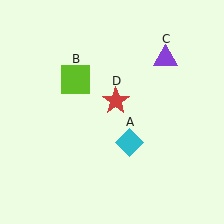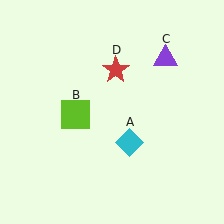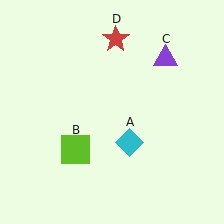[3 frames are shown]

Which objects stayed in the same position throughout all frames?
Cyan diamond (object A) and purple triangle (object C) remained stationary.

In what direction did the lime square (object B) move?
The lime square (object B) moved down.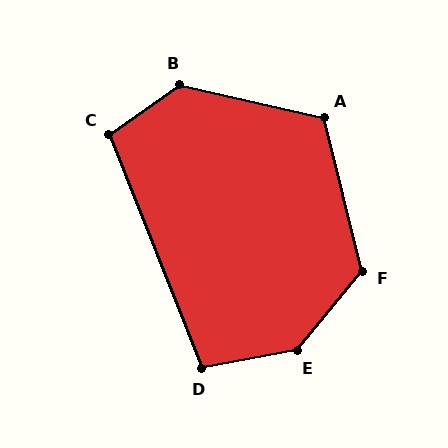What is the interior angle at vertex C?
Approximately 103 degrees (obtuse).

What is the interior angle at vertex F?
Approximately 127 degrees (obtuse).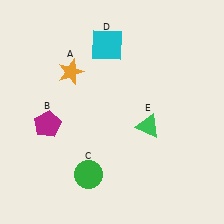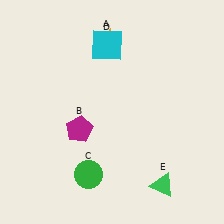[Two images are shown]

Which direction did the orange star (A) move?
The orange star (A) moved right.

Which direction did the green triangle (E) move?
The green triangle (E) moved down.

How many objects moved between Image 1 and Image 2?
3 objects moved between the two images.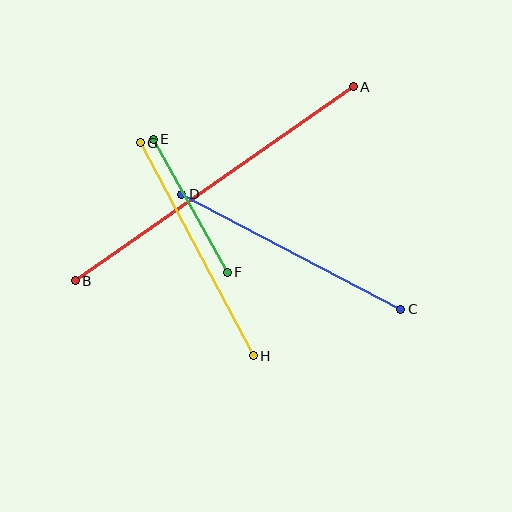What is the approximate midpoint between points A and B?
The midpoint is at approximately (214, 184) pixels.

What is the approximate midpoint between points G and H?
The midpoint is at approximately (197, 249) pixels.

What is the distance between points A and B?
The distance is approximately 339 pixels.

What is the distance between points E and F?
The distance is approximately 152 pixels.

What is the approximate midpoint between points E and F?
The midpoint is at approximately (190, 206) pixels.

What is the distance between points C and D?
The distance is approximately 247 pixels.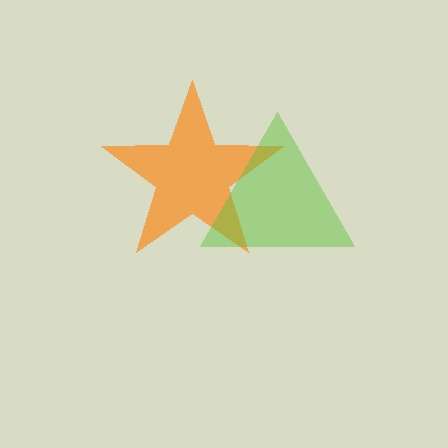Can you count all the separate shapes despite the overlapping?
Yes, there are 2 separate shapes.